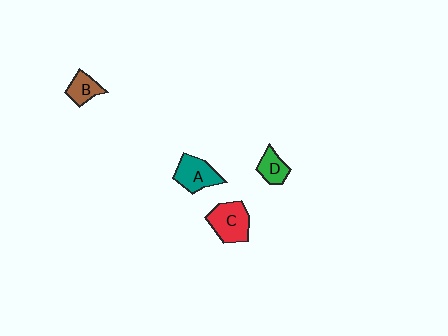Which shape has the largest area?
Shape C (red).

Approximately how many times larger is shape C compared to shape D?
Approximately 1.7 times.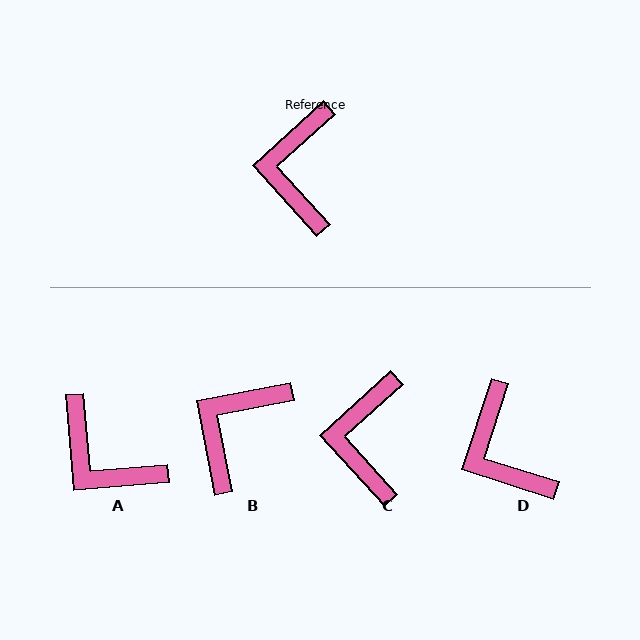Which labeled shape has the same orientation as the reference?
C.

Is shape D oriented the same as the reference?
No, it is off by about 30 degrees.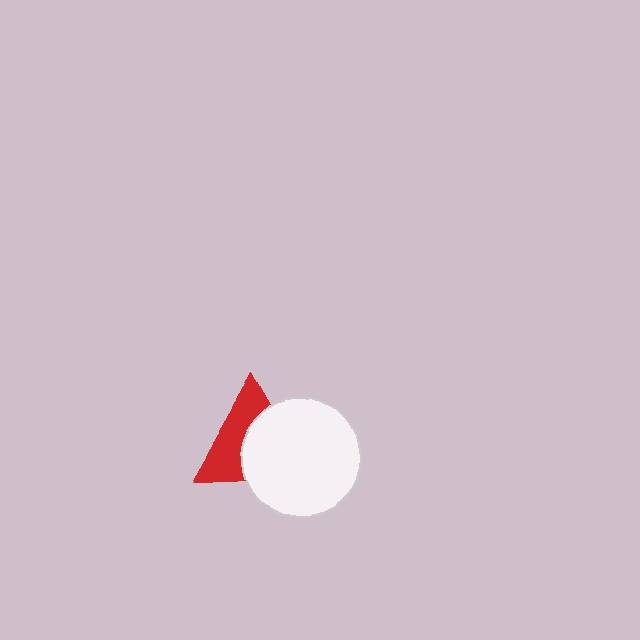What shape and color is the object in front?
The object in front is a white circle.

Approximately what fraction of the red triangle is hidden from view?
Roughly 52% of the red triangle is hidden behind the white circle.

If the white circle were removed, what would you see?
You would see the complete red triangle.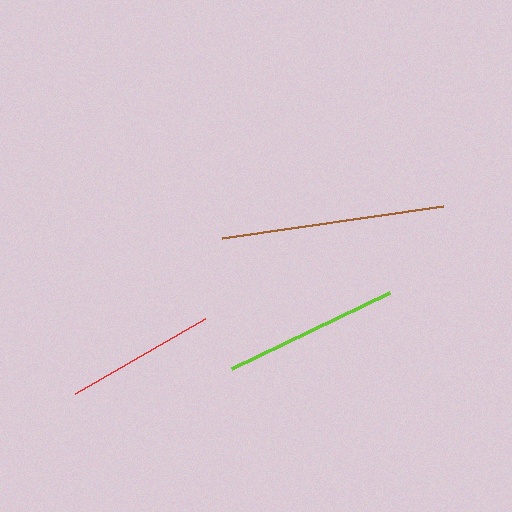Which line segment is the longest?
The brown line is the longest at approximately 223 pixels.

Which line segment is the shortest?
The red line is the shortest at approximately 150 pixels.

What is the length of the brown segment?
The brown segment is approximately 223 pixels long.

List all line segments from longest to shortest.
From longest to shortest: brown, lime, red.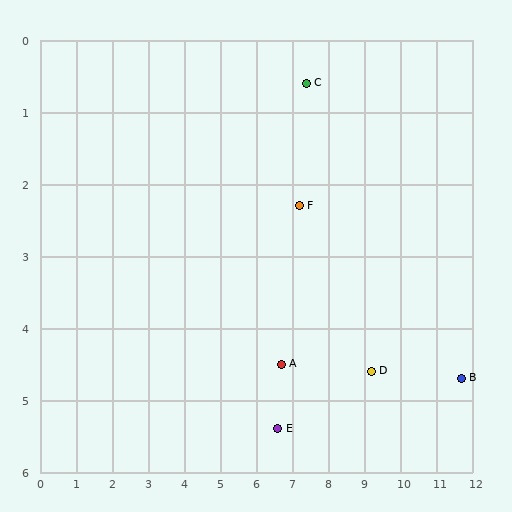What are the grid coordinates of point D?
Point D is at approximately (9.2, 4.6).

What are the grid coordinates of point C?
Point C is at approximately (7.4, 0.6).